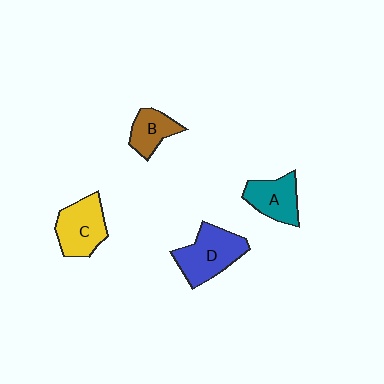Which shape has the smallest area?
Shape B (brown).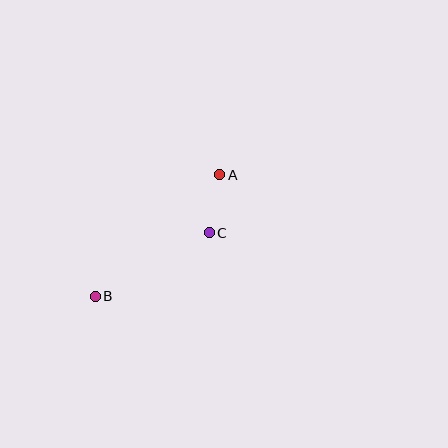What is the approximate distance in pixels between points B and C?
The distance between B and C is approximately 131 pixels.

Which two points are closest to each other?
Points A and C are closest to each other.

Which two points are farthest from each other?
Points A and B are farthest from each other.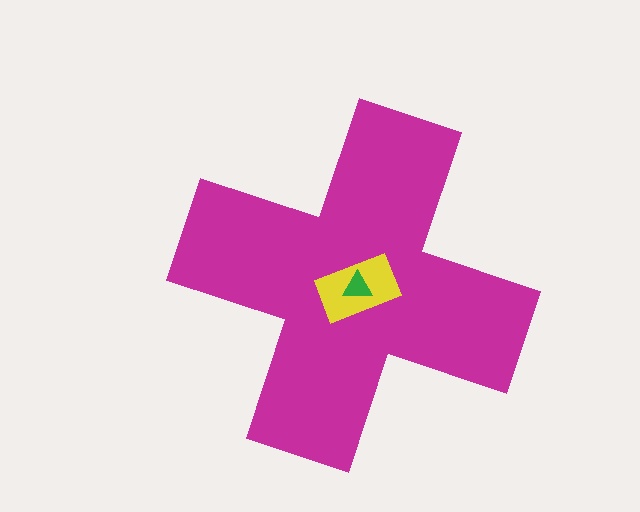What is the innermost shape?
The green triangle.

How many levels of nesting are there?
3.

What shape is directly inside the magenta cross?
The yellow rectangle.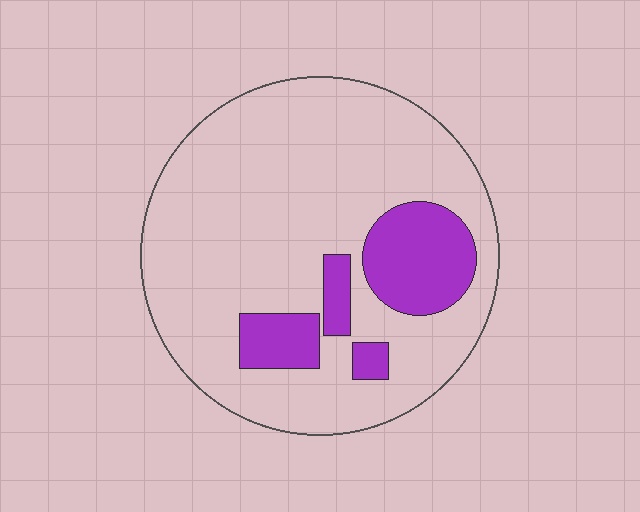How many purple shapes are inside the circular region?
4.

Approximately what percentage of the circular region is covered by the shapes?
Approximately 20%.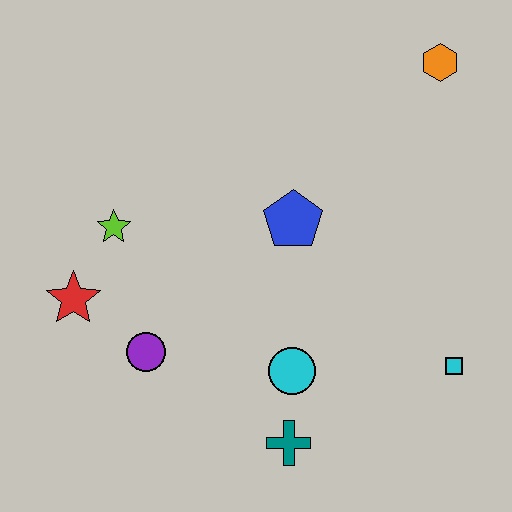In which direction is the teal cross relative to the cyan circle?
The teal cross is below the cyan circle.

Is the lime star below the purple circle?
No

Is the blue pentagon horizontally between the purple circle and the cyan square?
Yes